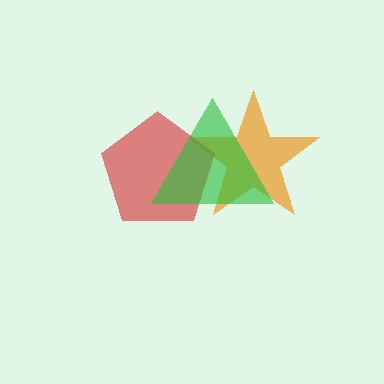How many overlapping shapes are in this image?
There are 3 overlapping shapes in the image.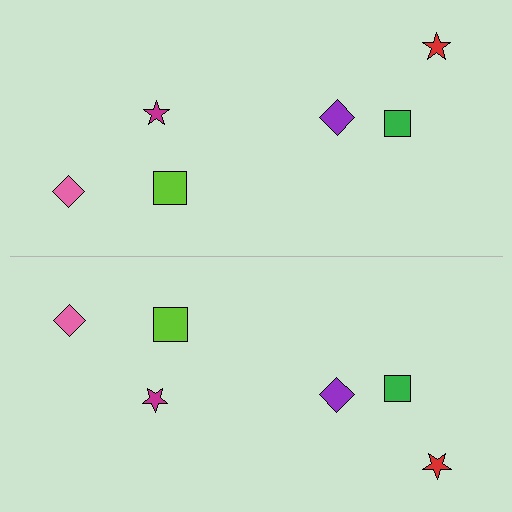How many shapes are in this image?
There are 12 shapes in this image.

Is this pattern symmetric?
Yes, this pattern has bilateral (reflection) symmetry.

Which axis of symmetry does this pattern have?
The pattern has a horizontal axis of symmetry running through the center of the image.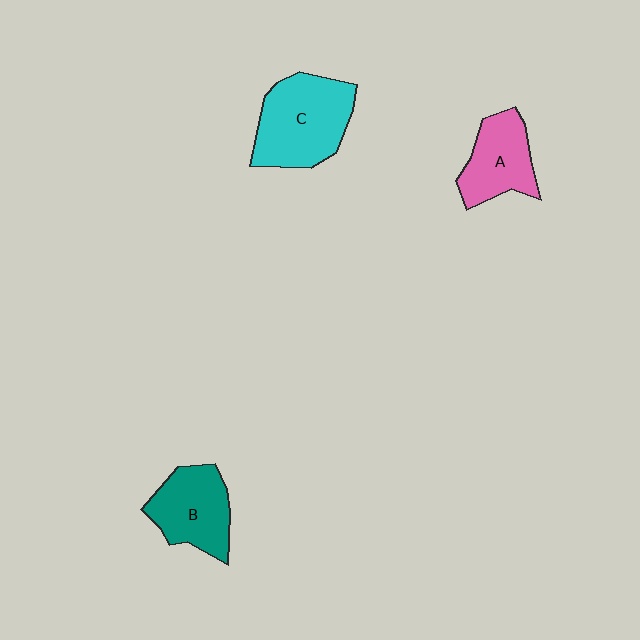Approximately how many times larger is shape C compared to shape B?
Approximately 1.3 times.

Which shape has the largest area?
Shape C (cyan).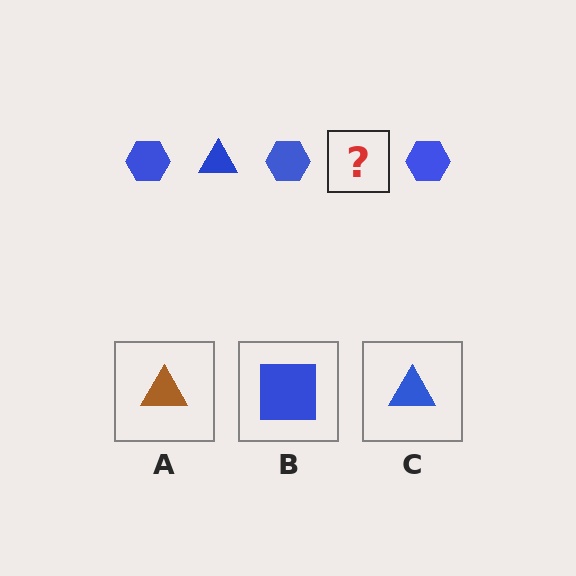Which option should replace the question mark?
Option C.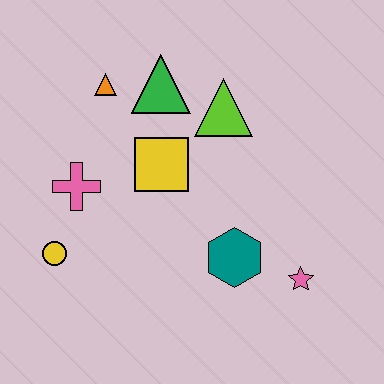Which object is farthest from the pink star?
The orange triangle is farthest from the pink star.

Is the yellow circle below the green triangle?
Yes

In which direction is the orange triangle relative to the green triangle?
The orange triangle is to the left of the green triangle.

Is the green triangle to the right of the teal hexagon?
No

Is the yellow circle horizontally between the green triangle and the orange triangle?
No